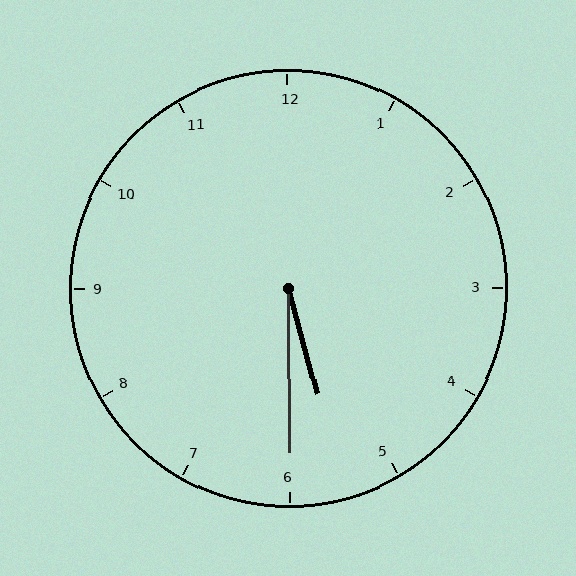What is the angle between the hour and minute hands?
Approximately 15 degrees.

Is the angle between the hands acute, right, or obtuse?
It is acute.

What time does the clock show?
5:30.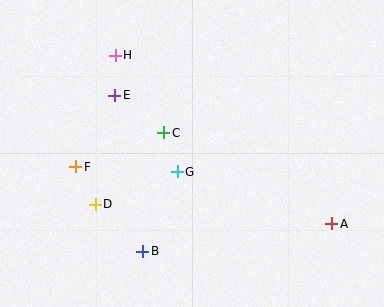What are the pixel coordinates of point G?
Point G is at (177, 172).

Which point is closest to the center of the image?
Point G at (177, 172) is closest to the center.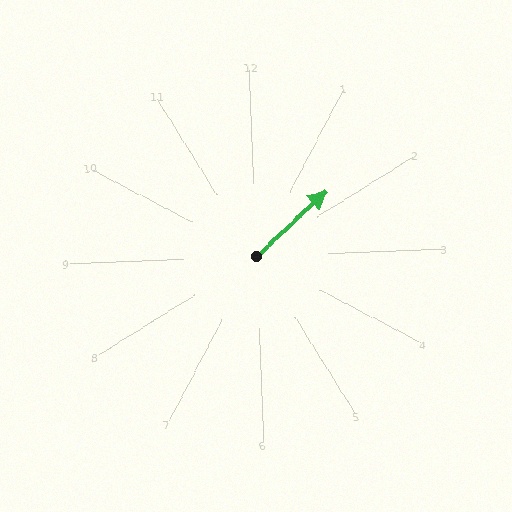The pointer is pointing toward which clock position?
Roughly 2 o'clock.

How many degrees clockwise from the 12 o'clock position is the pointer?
Approximately 49 degrees.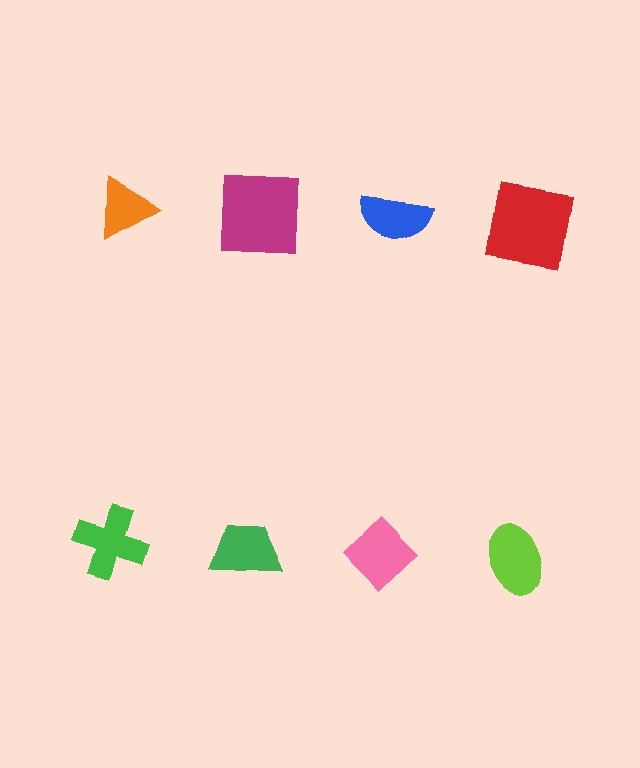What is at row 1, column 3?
A blue semicircle.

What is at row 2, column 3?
A pink diamond.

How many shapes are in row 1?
4 shapes.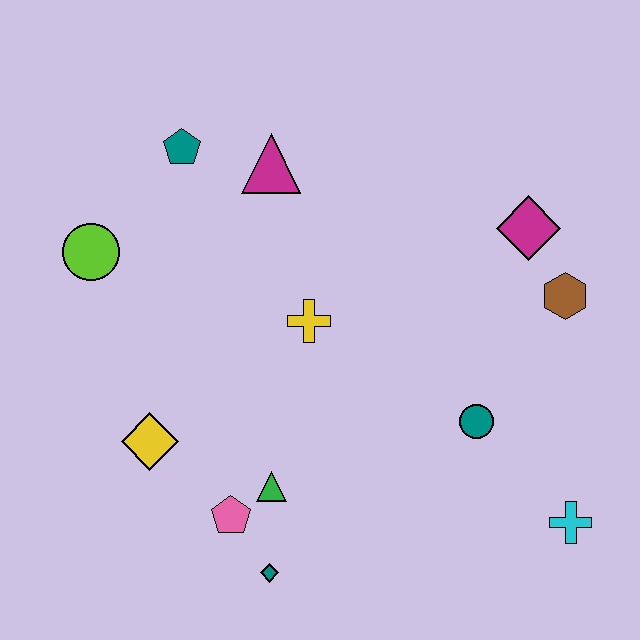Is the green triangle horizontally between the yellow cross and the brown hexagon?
No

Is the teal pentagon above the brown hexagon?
Yes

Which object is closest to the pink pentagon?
The green triangle is closest to the pink pentagon.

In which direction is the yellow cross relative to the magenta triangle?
The yellow cross is below the magenta triangle.